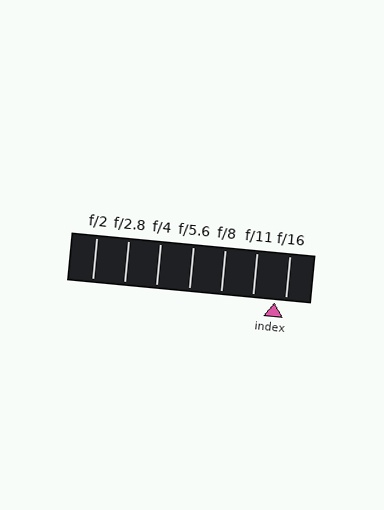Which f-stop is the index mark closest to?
The index mark is closest to f/16.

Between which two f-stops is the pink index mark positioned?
The index mark is between f/11 and f/16.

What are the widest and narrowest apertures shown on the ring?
The widest aperture shown is f/2 and the narrowest is f/16.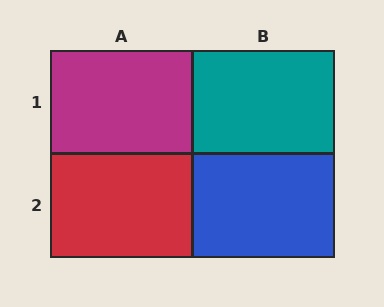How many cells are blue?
1 cell is blue.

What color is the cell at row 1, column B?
Teal.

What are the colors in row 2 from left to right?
Red, blue.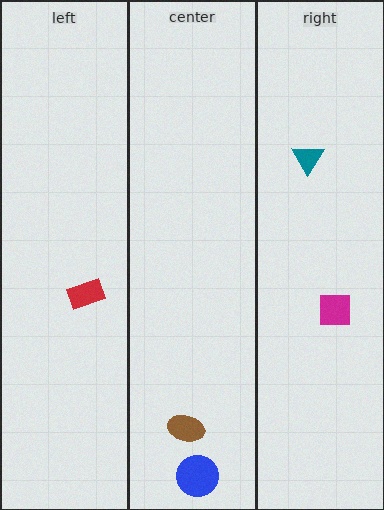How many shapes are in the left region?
1.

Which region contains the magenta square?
The right region.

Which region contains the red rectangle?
The left region.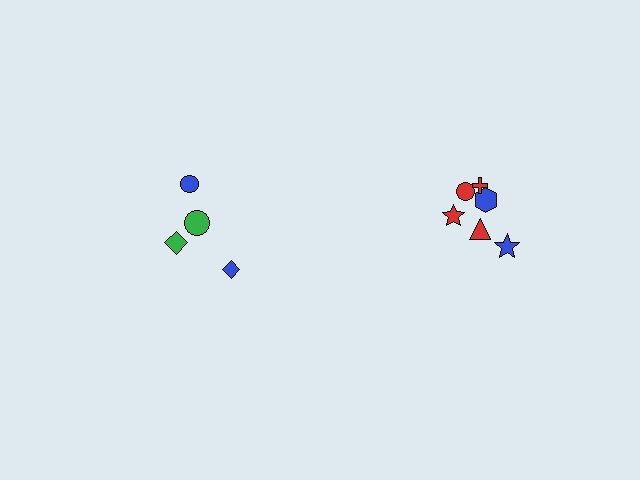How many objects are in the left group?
There are 4 objects.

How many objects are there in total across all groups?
There are 10 objects.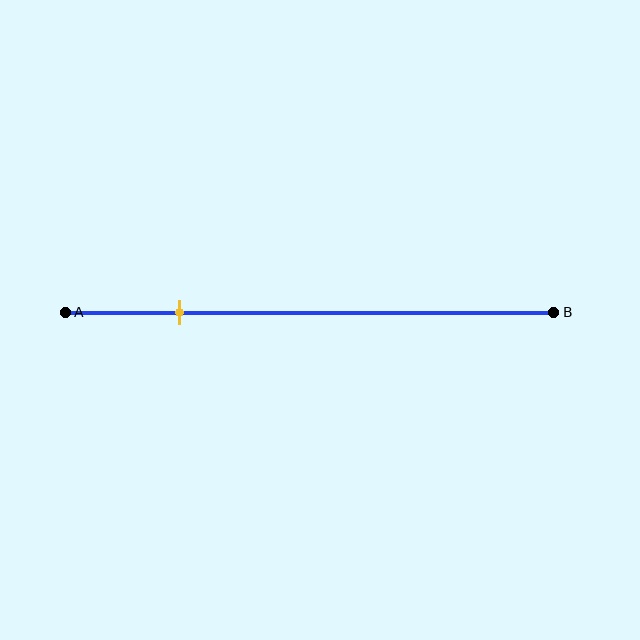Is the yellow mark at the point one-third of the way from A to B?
No, the mark is at about 25% from A, not at the 33% one-third point.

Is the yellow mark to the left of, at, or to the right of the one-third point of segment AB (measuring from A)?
The yellow mark is to the left of the one-third point of segment AB.